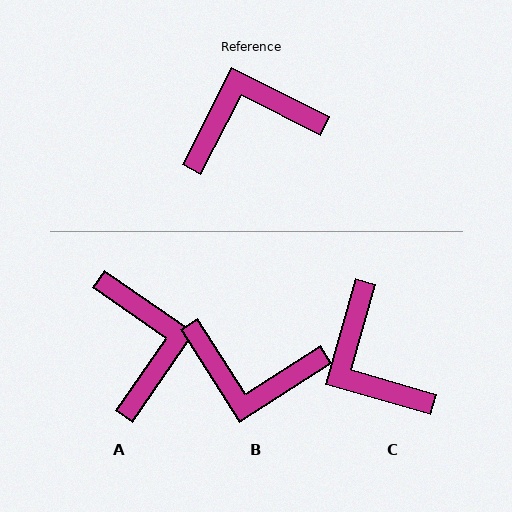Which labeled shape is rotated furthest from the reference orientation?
B, about 149 degrees away.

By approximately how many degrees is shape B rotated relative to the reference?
Approximately 149 degrees counter-clockwise.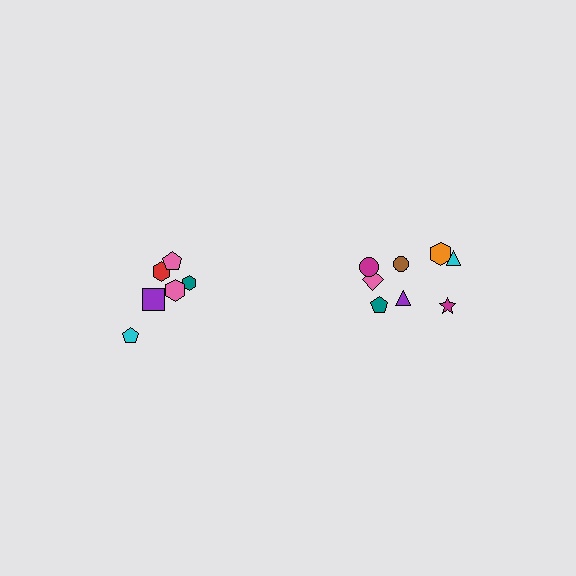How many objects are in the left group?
There are 6 objects.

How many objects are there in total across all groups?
There are 14 objects.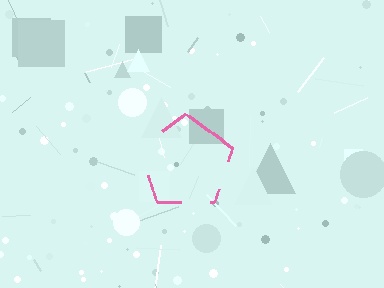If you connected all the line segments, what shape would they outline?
They would outline a pentagon.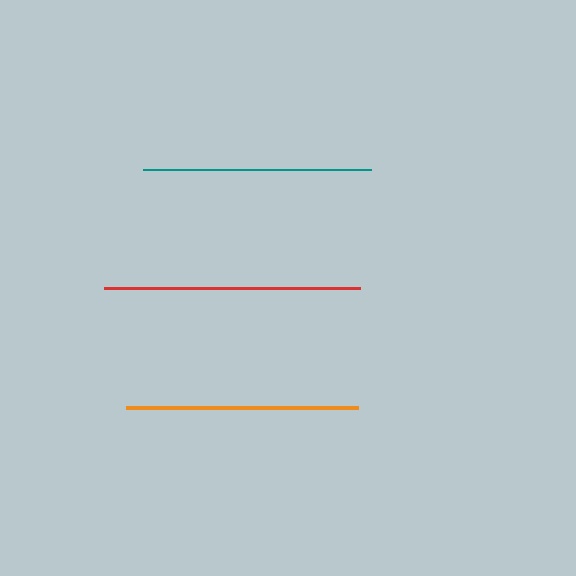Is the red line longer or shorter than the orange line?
The red line is longer than the orange line.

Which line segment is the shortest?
The teal line is the shortest at approximately 228 pixels.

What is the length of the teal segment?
The teal segment is approximately 228 pixels long.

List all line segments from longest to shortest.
From longest to shortest: red, orange, teal.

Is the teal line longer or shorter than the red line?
The red line is longer than the teal line.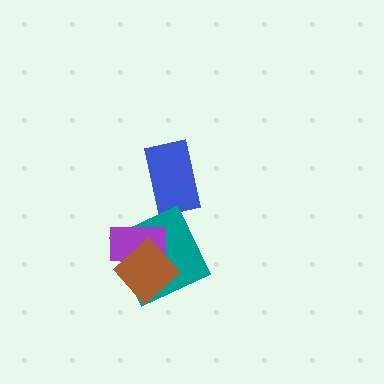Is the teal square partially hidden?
Yes, it is partially covered by another shape.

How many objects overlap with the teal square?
2 objects overlap with the teal square.